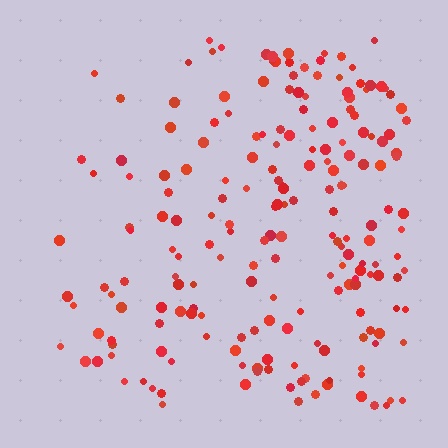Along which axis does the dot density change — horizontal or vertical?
Horizontal.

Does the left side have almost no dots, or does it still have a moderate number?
Still a moderate number, just noticeably fewer than the right.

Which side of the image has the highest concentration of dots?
The right.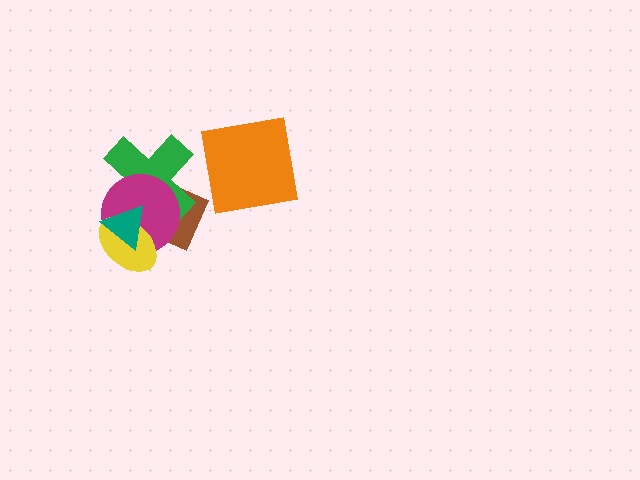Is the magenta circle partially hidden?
Yes, it is partially covered by another shape.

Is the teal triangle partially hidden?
No, no other shape covers it.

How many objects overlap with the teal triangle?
4 objects overlap with the teal triangle.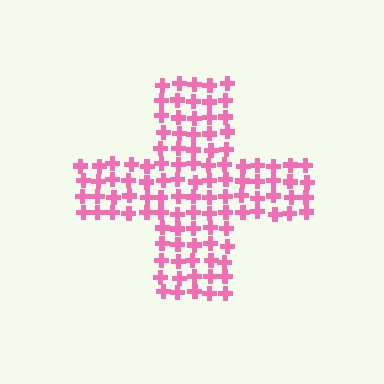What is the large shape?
The large shape is a cross.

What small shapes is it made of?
It is made of small crosses.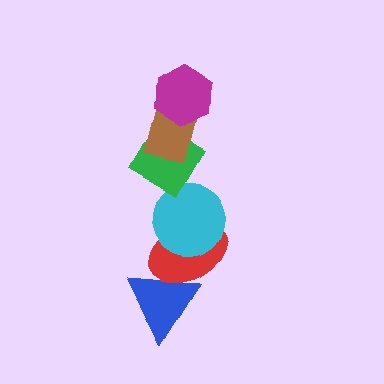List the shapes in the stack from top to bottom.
From top to bottom: the magenta hexagon, the brown rectangle, the green diamond, the cyan circle, the red ellipse, the blue triangle.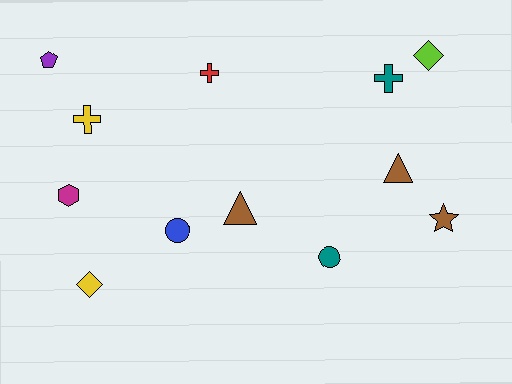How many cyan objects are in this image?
There are no cyan objects.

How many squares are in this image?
There are no squares.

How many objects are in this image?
There are 12 objects.